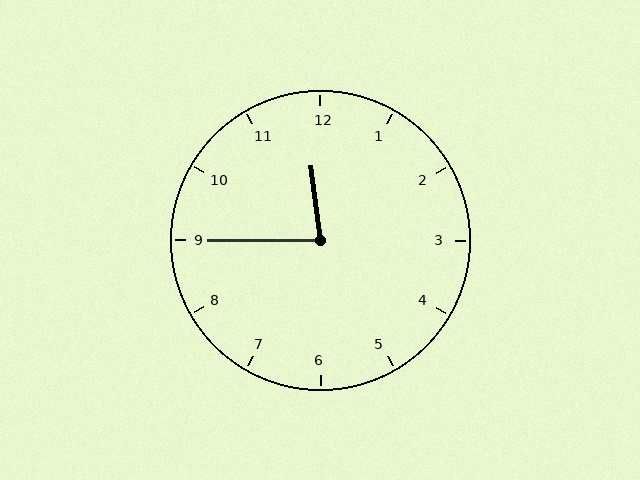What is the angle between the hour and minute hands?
Approximately 82 degrees.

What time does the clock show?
11:45.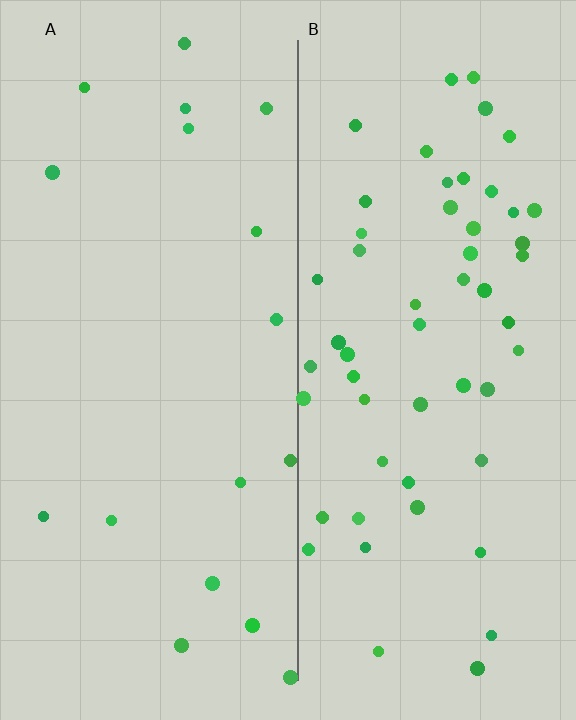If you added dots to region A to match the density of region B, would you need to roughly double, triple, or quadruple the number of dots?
Approximately triple.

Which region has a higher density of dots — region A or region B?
B (the right).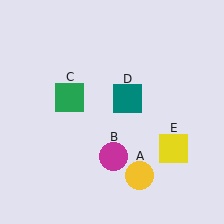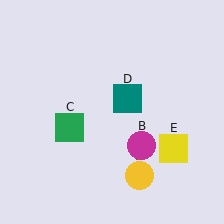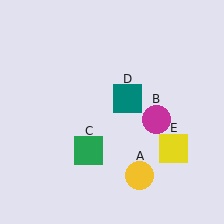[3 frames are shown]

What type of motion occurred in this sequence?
The magenta circle (object B), green square (object C) rotated counterclockwise around the center of the scene.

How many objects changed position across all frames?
2 objects changed position: magenta circle (object B), green square (object C).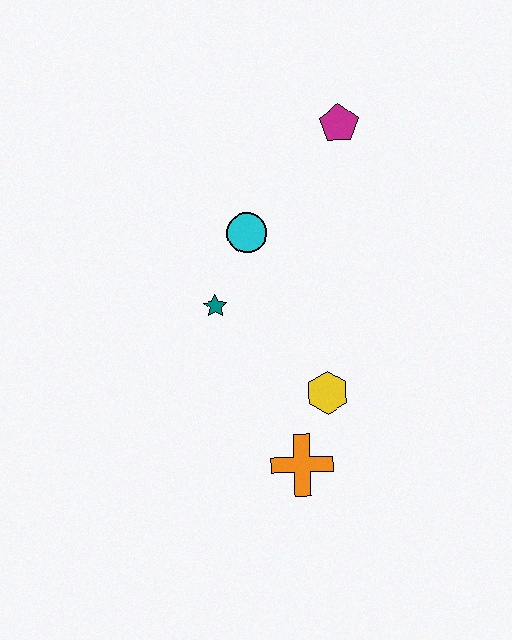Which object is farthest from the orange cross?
The magenta pentagon is farthest from the orange cross.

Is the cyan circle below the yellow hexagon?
No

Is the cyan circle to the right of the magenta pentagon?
No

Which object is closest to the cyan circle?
The teal star is closest to the cyan circle.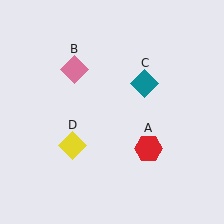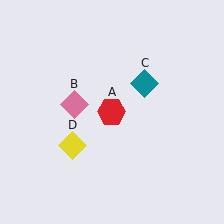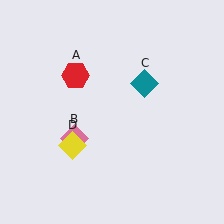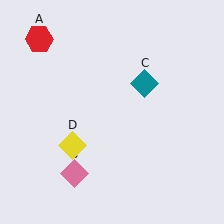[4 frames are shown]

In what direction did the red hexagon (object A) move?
The red hexagon (object A) moved up and to the left.